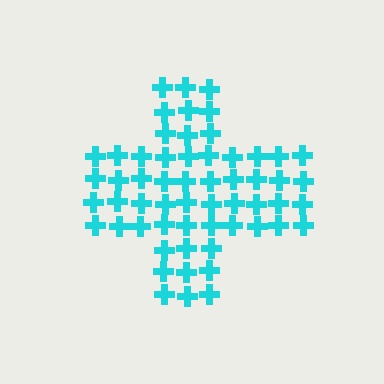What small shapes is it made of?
It is made of small crosses.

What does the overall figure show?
The overall figure shows a cross.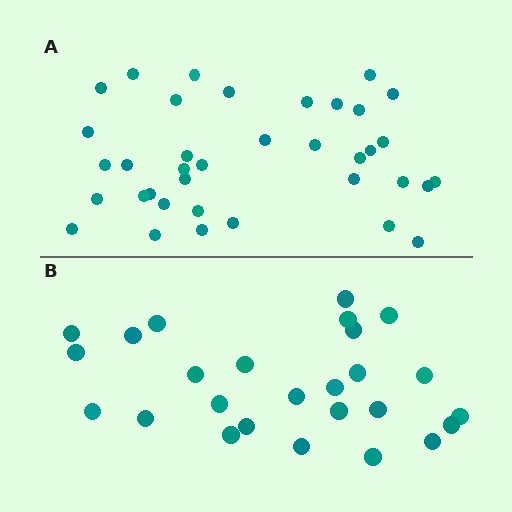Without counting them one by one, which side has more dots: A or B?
Region A (the top region) has more dots.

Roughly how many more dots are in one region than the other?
Region A has roughly 12 or so more dots than region B.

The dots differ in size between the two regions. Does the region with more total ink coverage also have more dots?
No. Region B has more total ink coverage because its dots are larger, but region A actually contains more individual dots. Total area can be misleading — the number of items is what matters here.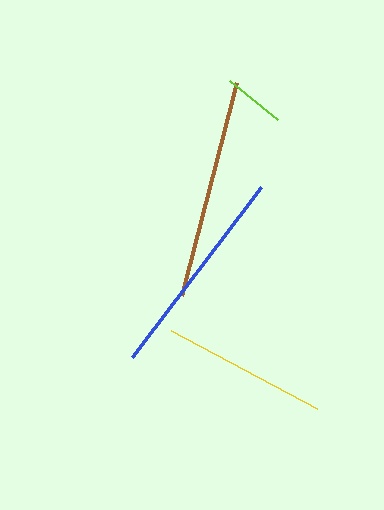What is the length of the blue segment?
The blue segment is approximately 213 pixels long.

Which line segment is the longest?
The brown line is the longest at approximately 220 pixels.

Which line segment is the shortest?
The lime line is the shortest at approximately 62 pixels.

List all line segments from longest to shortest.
From longest to shortest: brown, blue, yellow, lime.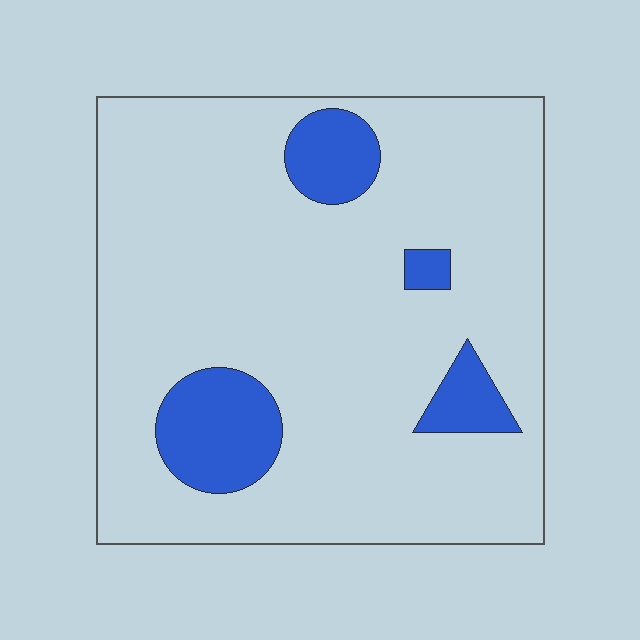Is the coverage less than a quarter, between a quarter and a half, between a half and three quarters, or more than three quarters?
Less than a quarter.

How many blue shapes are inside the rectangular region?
4.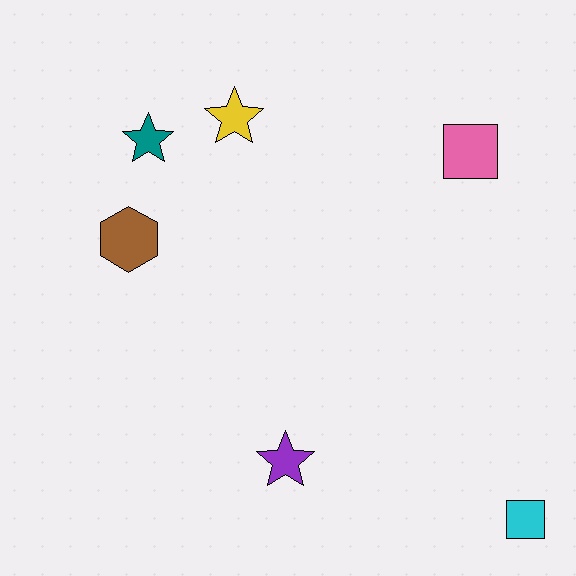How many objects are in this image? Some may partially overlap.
There are 6 objects.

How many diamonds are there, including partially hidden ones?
There are no diamonds.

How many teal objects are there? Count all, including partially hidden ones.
There is 1 teal object.